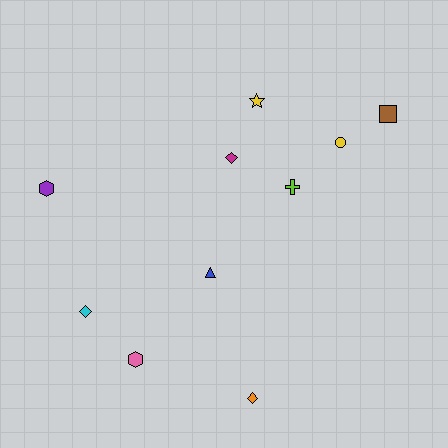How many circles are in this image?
There is 1 circle.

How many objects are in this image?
There are 10 objects.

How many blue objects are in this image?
There is 1 blue object.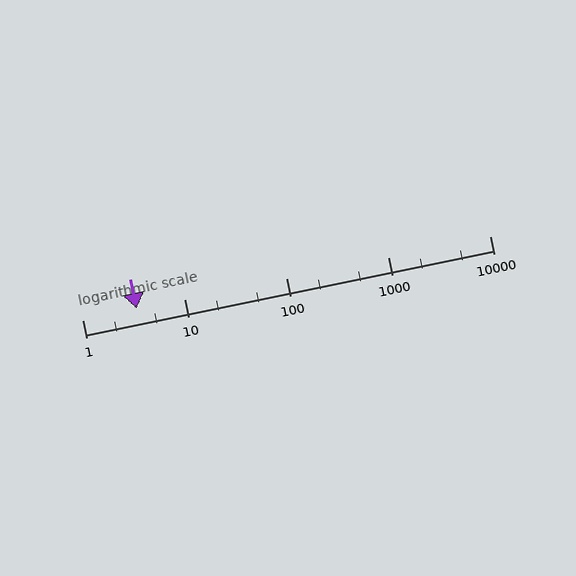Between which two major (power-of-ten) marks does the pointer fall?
The pointer is between 1 and 10.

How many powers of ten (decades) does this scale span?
The scale spans 4 decades, from 1 to 10000.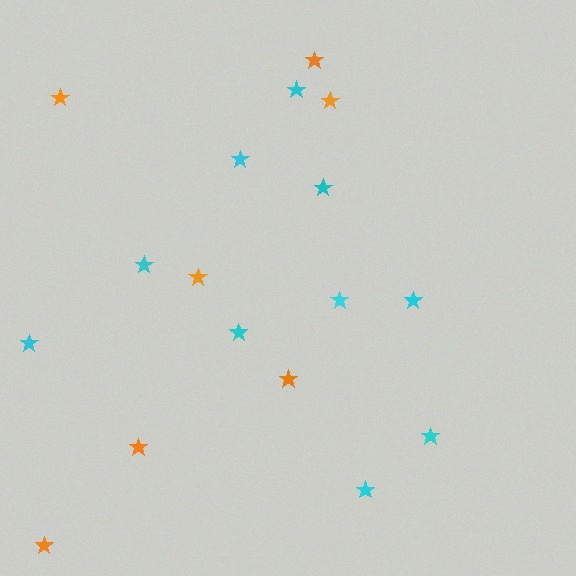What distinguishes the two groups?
There are 2 groups: one group of cyan stars (10) and one group of orange stars (7).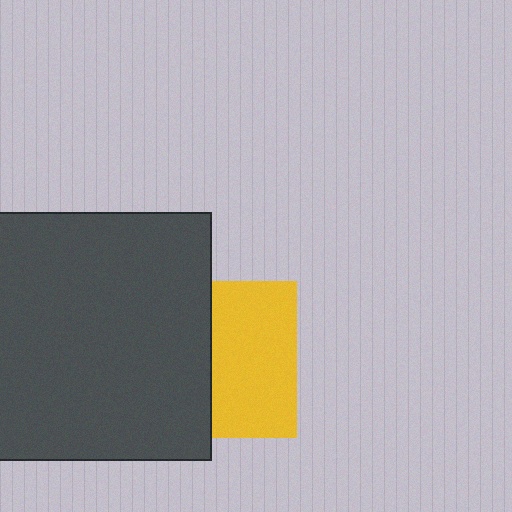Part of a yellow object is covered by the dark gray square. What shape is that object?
It is a square.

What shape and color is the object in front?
The object in front is a dark gray square.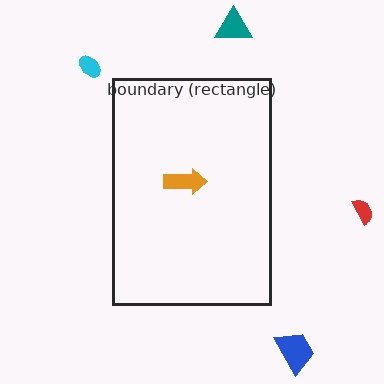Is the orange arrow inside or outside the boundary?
Inside.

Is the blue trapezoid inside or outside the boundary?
Outside.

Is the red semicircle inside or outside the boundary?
Outside.